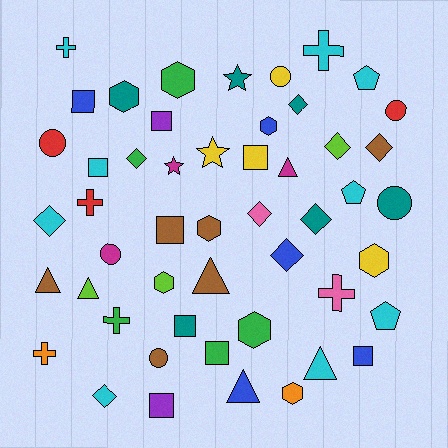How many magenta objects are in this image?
There are 3 magenta objects.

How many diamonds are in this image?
There are 9 diamonds.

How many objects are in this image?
There are 50 objects.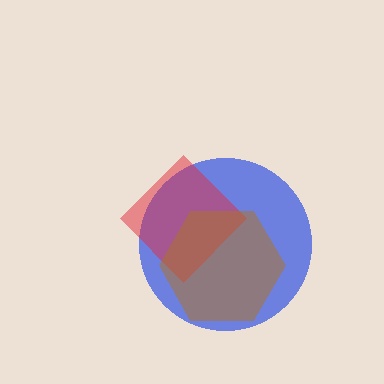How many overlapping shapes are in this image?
There are 3 overlapping shapes in the image.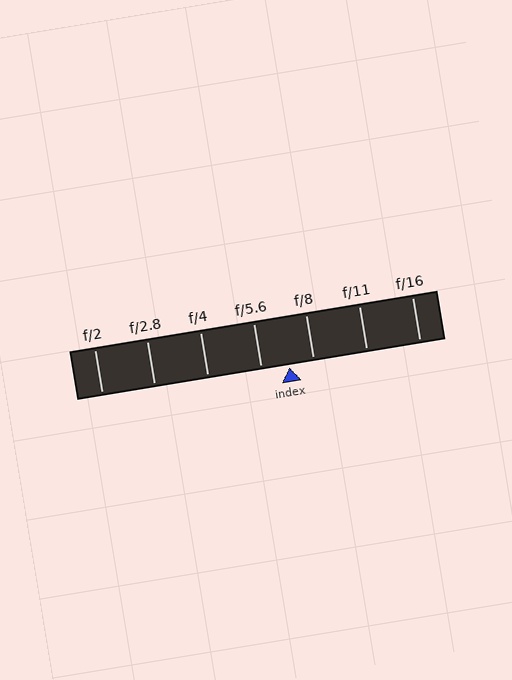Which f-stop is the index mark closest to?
The index mark is closest to f/8.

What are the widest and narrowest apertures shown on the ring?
The widest aperture shown is f/2 and the narrowest is f/16.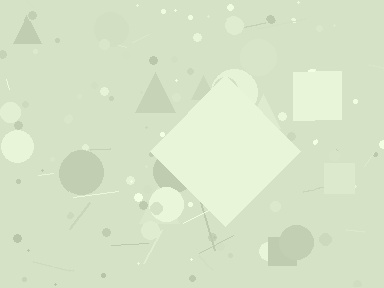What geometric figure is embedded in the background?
A diamond is embedded in the background.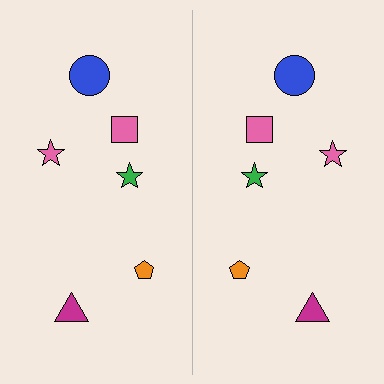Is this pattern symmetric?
Yes, this pattern has bilateral (reflection) symmetry.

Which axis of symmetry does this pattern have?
The pattern has a vertical axis of symmetry running through the center of the image.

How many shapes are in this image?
There are 12 shapes in this image.